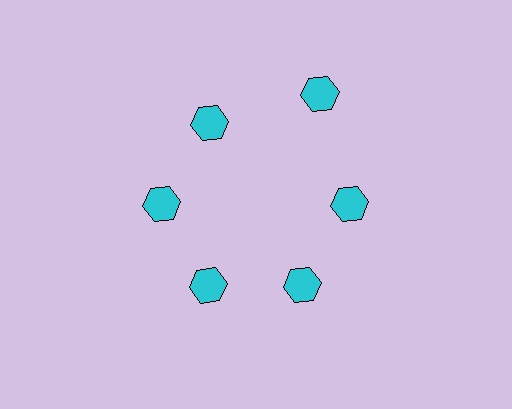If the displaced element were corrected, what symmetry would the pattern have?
It would have 6-fold rotational symmetry — the pattern would map onto itself every 60 degrees.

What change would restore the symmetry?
The symmetry would be restored by moving it inward, back onto the ring so that all 6 hexagons sit at equal angles and equal distance from the center.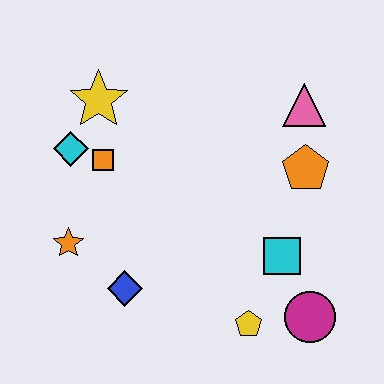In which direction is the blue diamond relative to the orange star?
The blue diamond is to the right of the orange star.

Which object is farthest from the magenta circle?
The yellow star is farthest from the magenta circle.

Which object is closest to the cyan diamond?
The orange square is closest to the cyan diamond.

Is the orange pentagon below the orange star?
No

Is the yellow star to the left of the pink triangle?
Yes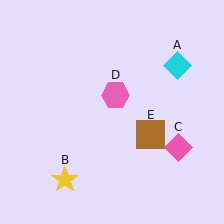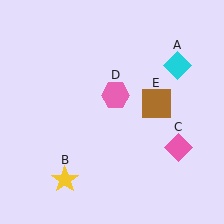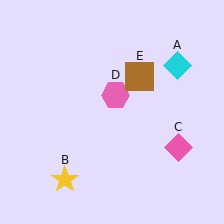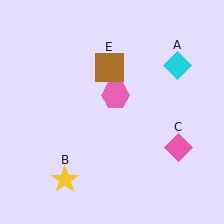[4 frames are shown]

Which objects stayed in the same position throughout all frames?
Cyan diamond (object A) and yellow star (object B) and pink diamond (object C) and pink hexagon (object D) remained stationary.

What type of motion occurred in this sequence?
The brown square (object E) rotated counterclockwise around the center of the scene.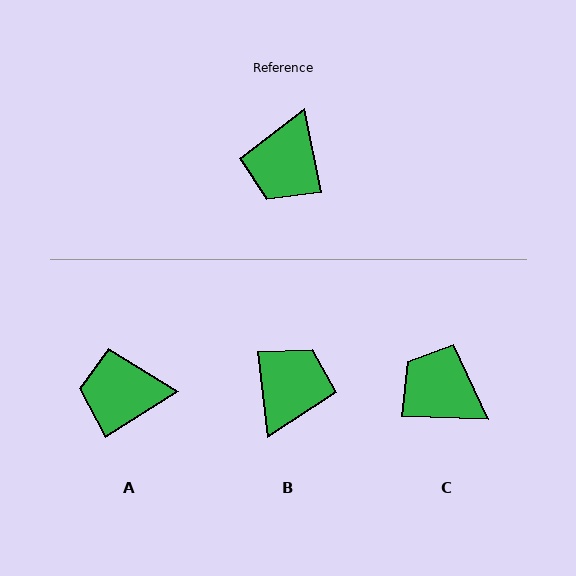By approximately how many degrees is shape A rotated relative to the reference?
Approximately 69 degrees clockwise.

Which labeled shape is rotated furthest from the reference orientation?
B, about 175 degrees away.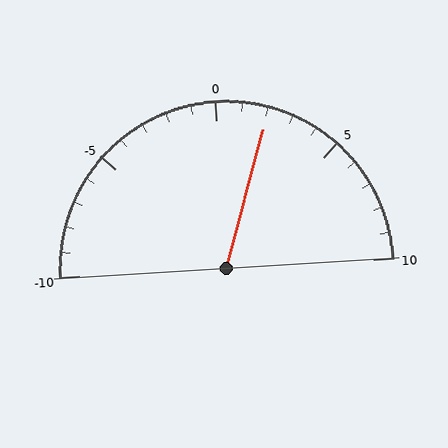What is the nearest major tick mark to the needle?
The nearest major tick mark is 0.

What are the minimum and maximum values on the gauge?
The gauge ranges from -10 to 10.